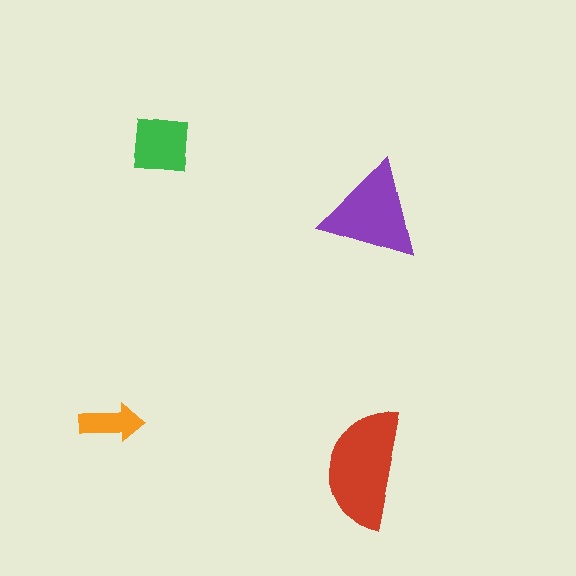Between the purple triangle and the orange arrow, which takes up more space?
The purple triangle.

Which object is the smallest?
The orange arrow.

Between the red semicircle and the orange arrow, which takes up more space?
The red semicircle.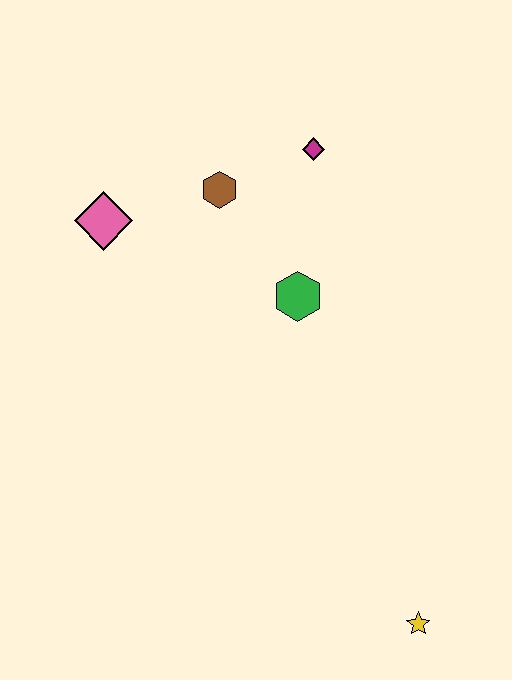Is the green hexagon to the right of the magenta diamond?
No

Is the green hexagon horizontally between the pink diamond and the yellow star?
Yes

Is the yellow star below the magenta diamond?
Yes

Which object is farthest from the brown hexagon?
The yellow star is farthest from the brown hexagon.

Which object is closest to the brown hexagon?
The magenta diamond is closest to the brown hexagon.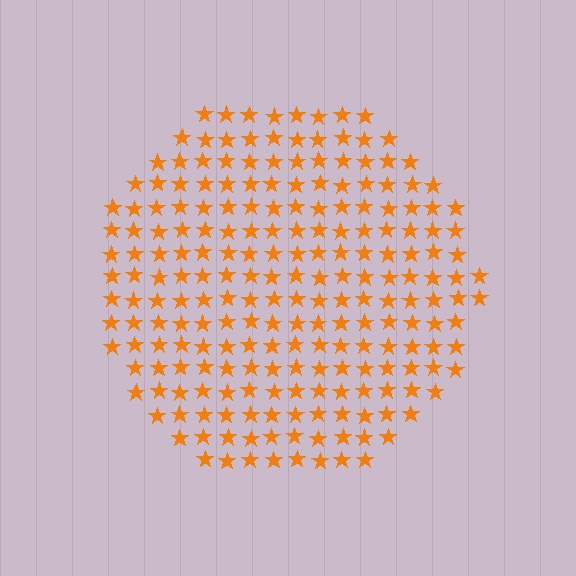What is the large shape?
The large shape is a circle.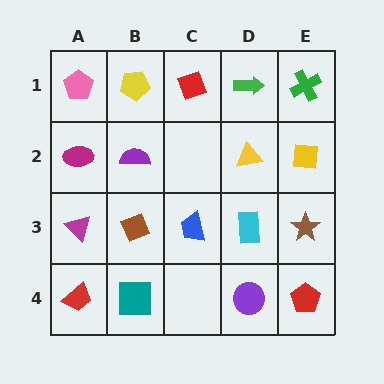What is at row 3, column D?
A cyan rectangle.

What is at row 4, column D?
A purple circle.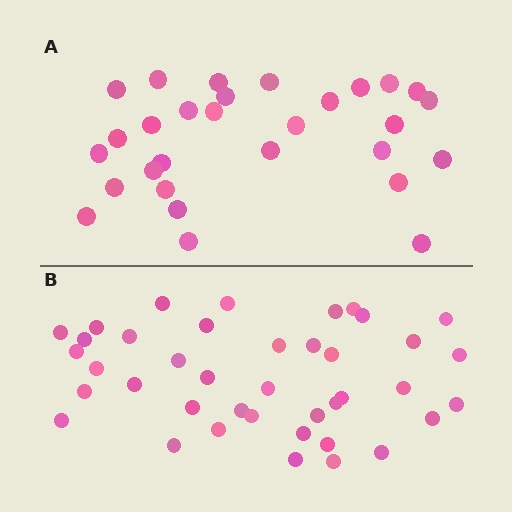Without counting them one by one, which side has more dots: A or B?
Region B (the bottom region) has more dots.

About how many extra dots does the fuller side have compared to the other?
Region B has roughly 12 or so more dots than region A.